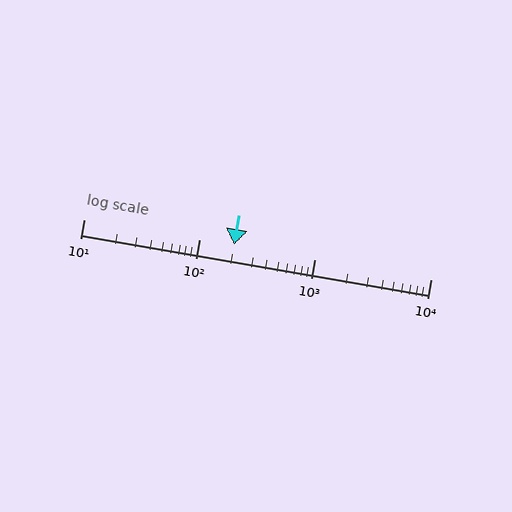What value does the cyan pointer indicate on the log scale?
The pointer indicates approximately 200.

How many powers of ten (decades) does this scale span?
The scale spans 3 decades, from 10 to 10000.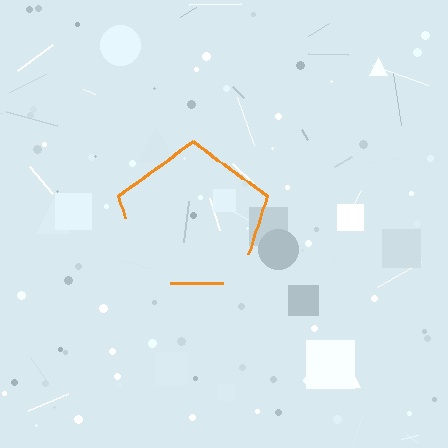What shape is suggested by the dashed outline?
The dashed outline suggests a pentagon.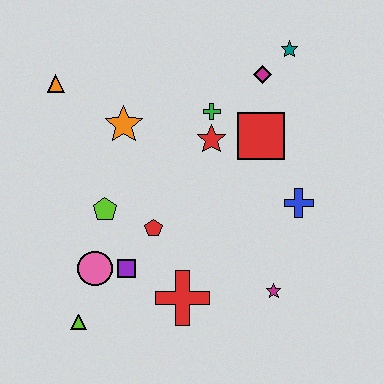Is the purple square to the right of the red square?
No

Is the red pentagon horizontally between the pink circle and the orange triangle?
No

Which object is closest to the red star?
The green cross is closest to the red star.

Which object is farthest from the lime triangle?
The teal star is farthest from the lime triangle.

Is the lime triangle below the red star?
Yes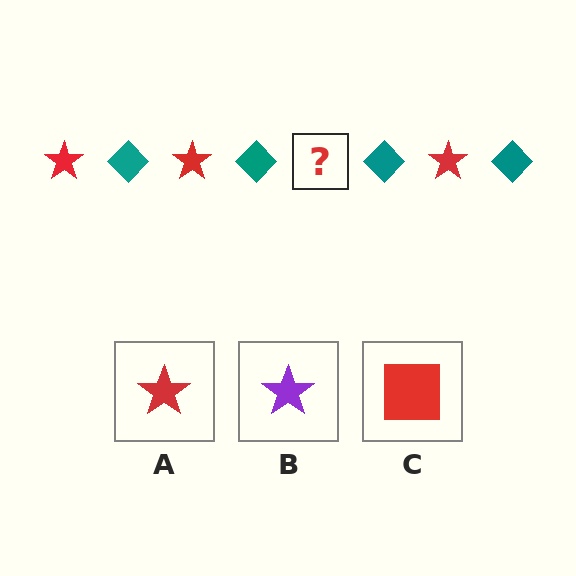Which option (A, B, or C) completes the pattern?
A.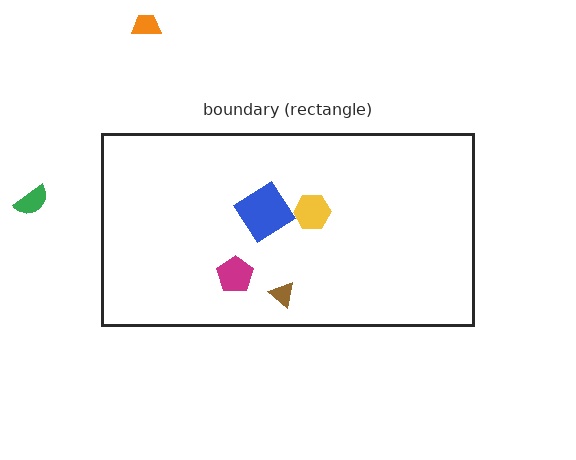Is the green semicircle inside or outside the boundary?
Outside.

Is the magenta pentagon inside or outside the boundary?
Inside.